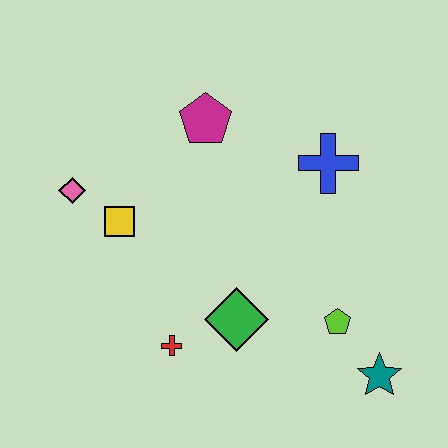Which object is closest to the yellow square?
The pink diamond is closest to the yellow square.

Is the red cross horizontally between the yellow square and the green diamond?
Yes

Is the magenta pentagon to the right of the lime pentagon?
No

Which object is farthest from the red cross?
The blue cross is farthest from the red cross.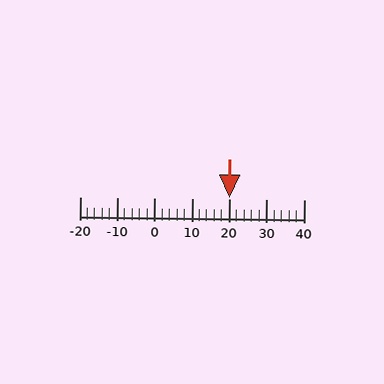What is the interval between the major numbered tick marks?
The major tick marks are spaced 10 units apart.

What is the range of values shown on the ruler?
The ruler shows values from -20 to 40.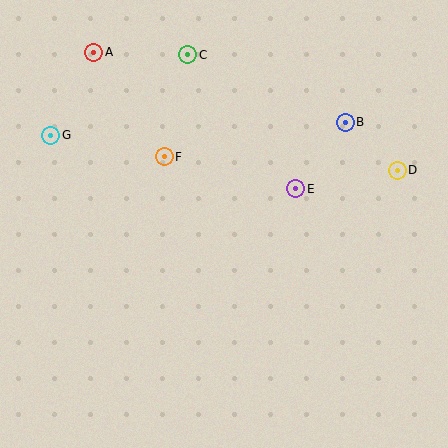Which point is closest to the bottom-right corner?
Point D is closest to the bottom-right corner.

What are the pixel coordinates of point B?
Point B is at (345, 122).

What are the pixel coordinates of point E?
Point E is at (296, 189).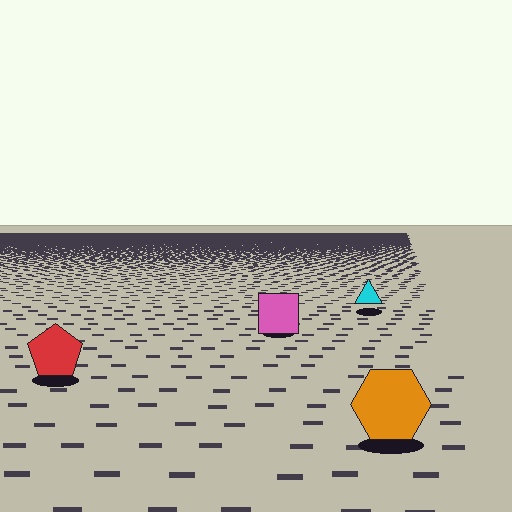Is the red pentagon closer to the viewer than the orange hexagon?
No. The orange hexagon is closer — you can tell from the texture gradient: the ground texture is coarser near it.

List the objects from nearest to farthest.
From nearest to farthest: the orange hexagon, the red pentagon, the pink square, the cyan triangle.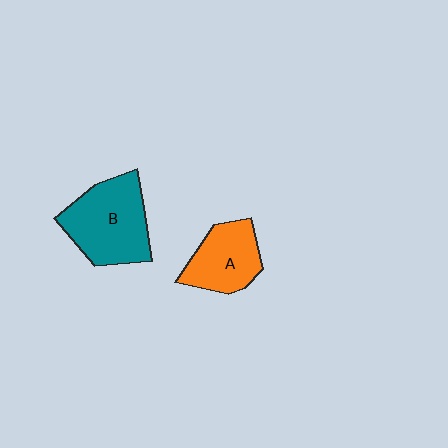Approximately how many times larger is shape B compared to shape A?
Approximately 1.4 times.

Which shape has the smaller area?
Shape A (orange).